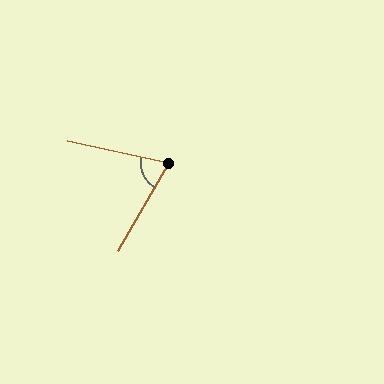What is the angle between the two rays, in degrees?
Approximately 72 degrees.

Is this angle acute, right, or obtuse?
It is acute.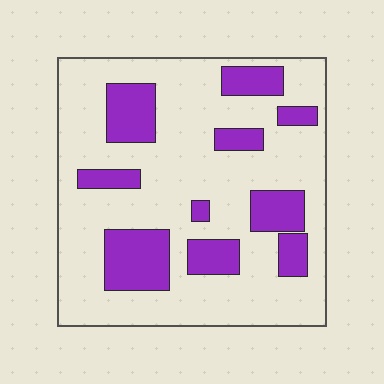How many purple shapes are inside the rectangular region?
10.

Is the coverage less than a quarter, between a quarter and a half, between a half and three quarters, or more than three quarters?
Less than a quarter.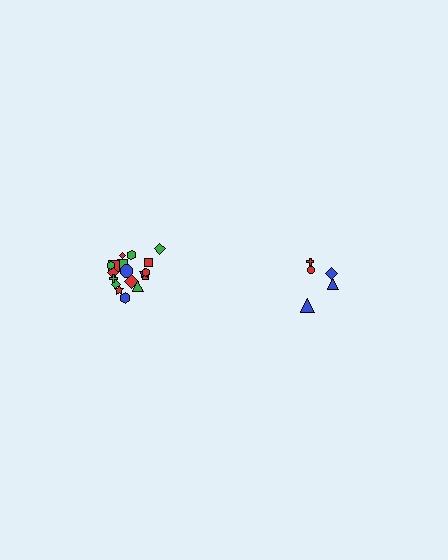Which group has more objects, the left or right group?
The left group.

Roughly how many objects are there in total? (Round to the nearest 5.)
Roughly 25 objects in total.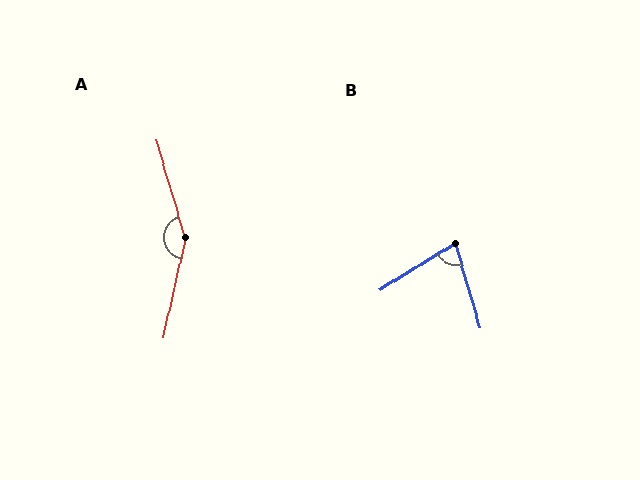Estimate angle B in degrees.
Approximately 75 degrees.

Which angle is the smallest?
B, at approximately 75 degrees.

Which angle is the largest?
A, at approximately 151 degrees.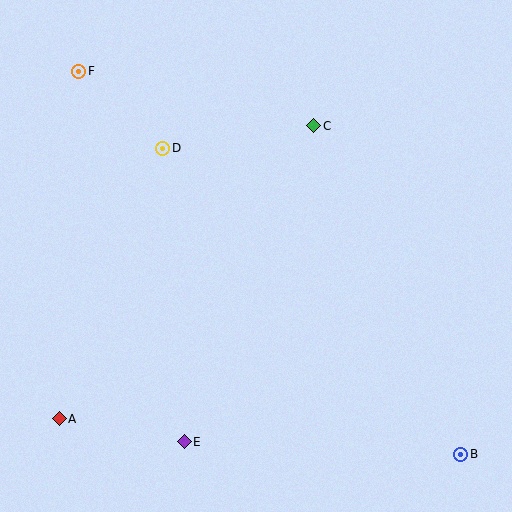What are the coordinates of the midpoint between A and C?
The midpoint between A and C is at (186, 272).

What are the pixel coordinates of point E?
Point E is at (184, 442).